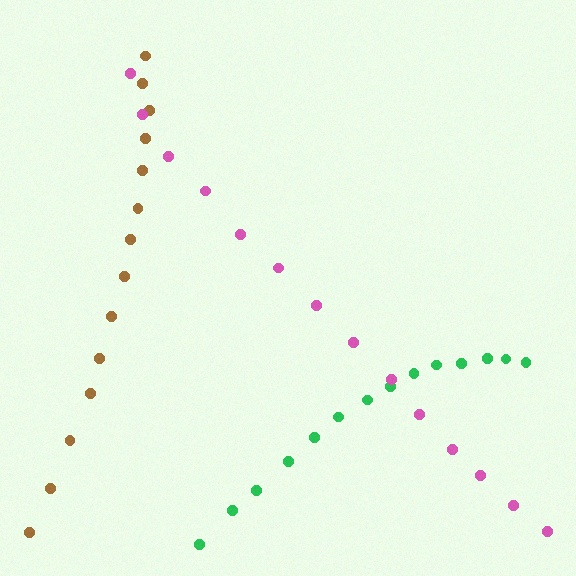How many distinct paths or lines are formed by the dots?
There are 3 distinct paths.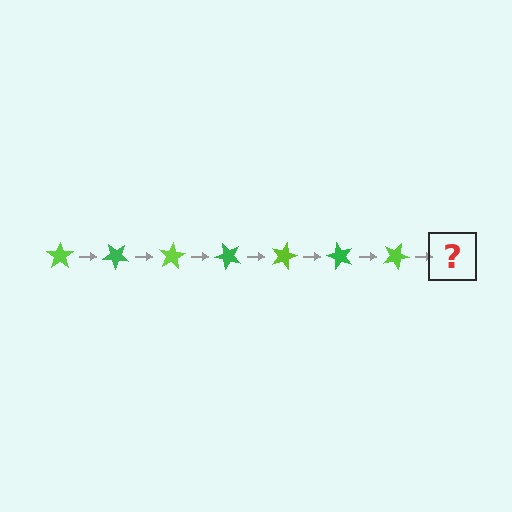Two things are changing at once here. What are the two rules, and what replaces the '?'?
The two rules are that it rotates 40 degrees each step and the color cycles through lime and green. The '?' should be a green star, rotated 280 degrees from the start.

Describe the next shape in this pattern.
It should be a green star, rotated 280 degrees from the start.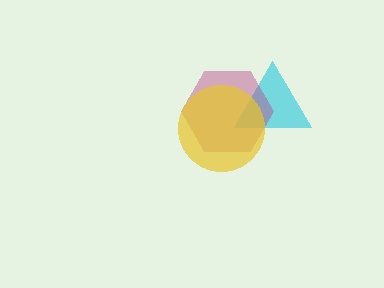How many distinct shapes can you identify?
There are 3 distinct shapes: a cyan triangle, a magenta hexagon, a yellow circle.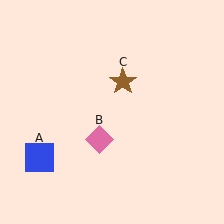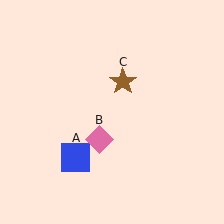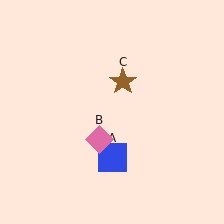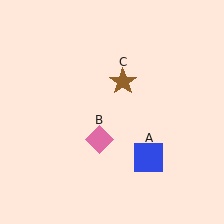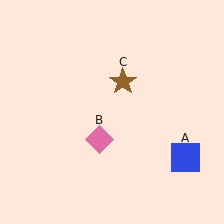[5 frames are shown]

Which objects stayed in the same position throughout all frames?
Pink diamond (object B) and brown star (object C) remained stationary.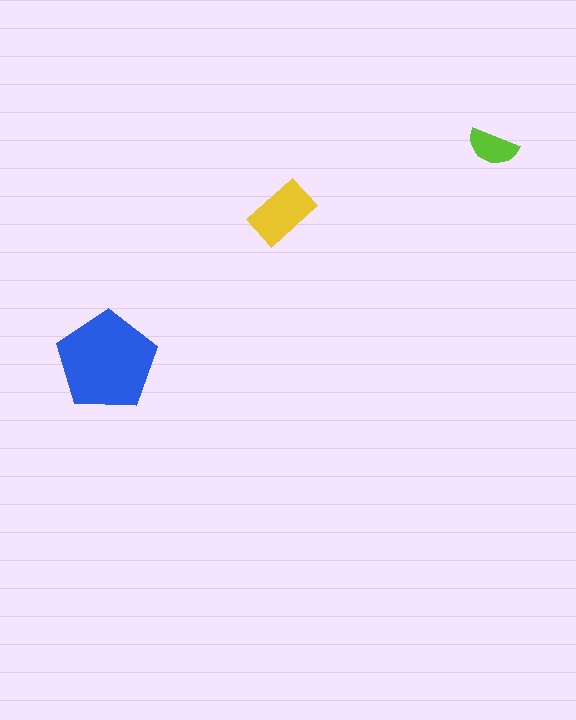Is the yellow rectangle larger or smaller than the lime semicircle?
Larger.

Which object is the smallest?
The lime semicircle.